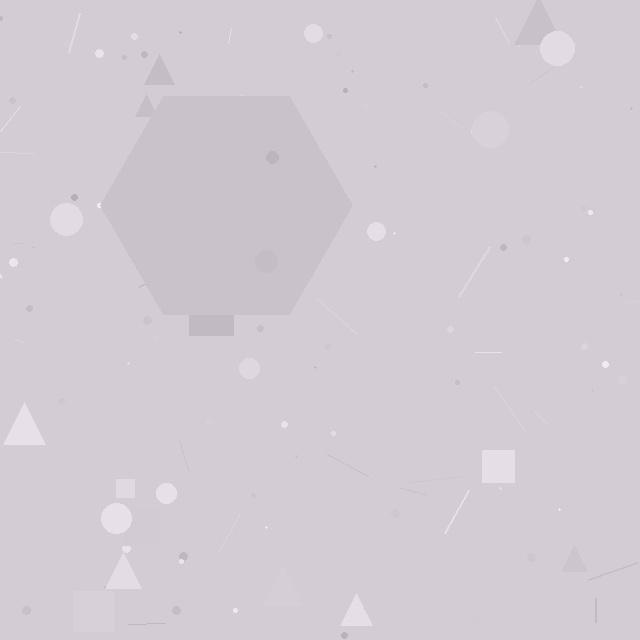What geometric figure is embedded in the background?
A hexagon is embedded in the background.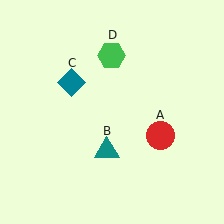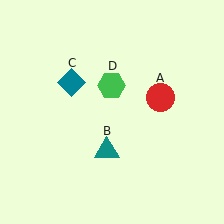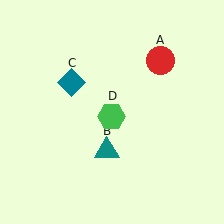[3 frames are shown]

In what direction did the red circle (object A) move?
The red circle (object A) moved up.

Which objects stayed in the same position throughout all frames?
Teal triangle (object B) and teal diamond (object C) remained stationary.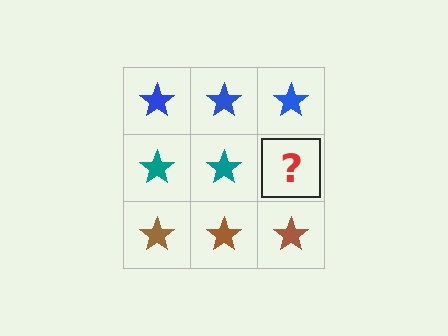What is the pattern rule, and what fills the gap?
The rule is that each row has a consistent color. The gap should be filled with a teal star.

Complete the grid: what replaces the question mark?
The question mark should be replaced with a teal star.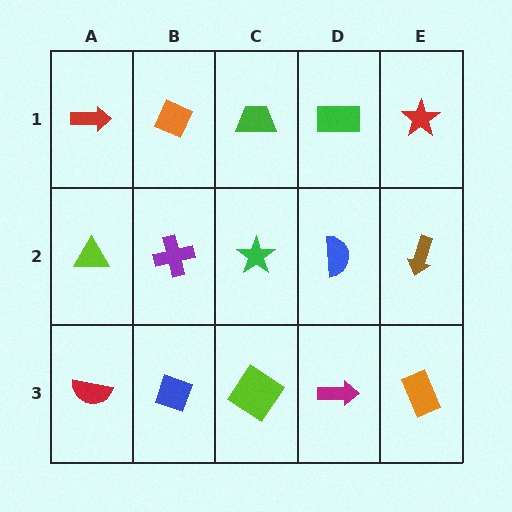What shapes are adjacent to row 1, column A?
A lime triangle (row 2, column A), an orange diamond (row 1, column B).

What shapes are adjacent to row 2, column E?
A red star (row 1, column E), an orange rectangle (row 3, column E), a blue semicircle (row 2, column D).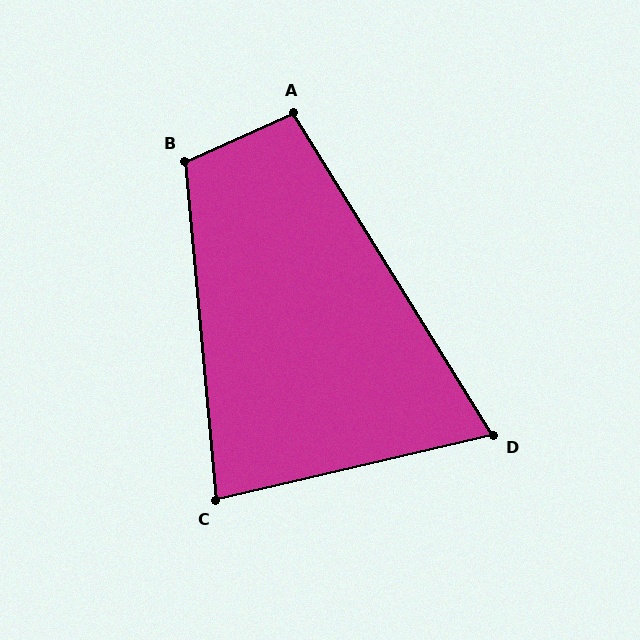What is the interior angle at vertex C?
Approximately 82 degrees (acute).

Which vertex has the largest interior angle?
B, at approximately 109 degrees.